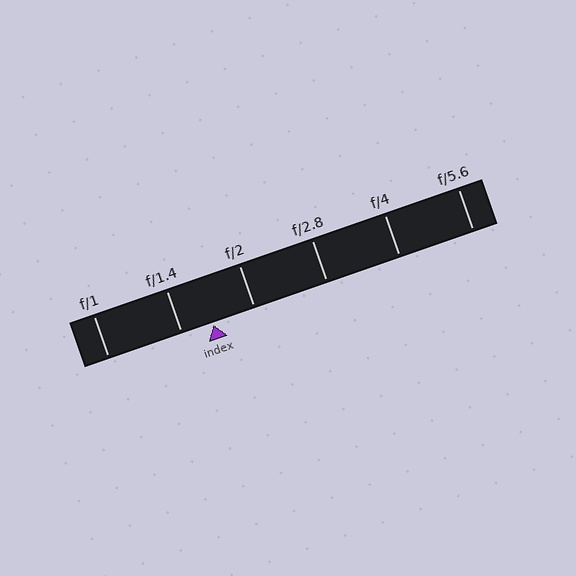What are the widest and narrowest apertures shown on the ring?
The widest aperture shown is f/1 and the narrowest is f/5.6.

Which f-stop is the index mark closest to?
The index mark is closest to f/1.4.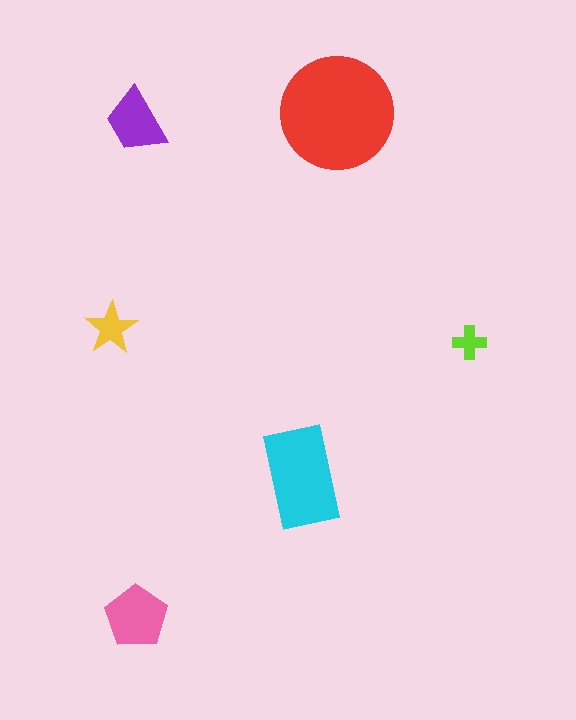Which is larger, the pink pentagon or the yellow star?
The pink pentagon.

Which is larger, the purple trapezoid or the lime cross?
The purple trapezoid.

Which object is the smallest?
The lime cross.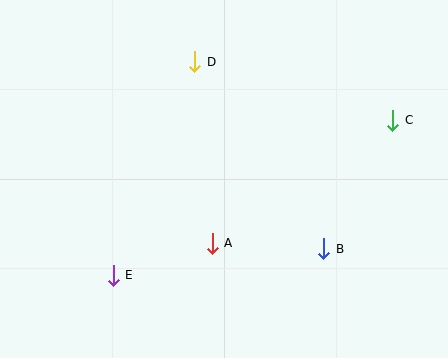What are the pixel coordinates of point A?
Point A is at (212, 243).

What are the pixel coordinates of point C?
Point C is at (393, 120).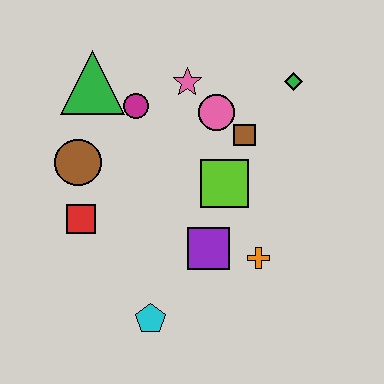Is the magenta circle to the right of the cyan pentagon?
No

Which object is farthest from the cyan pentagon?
The green diamond is farthest from the cyan pentagon.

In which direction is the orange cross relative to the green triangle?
The orange cross is below the green triangle.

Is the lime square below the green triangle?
Yes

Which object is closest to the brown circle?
The red square is closest to the brown circle.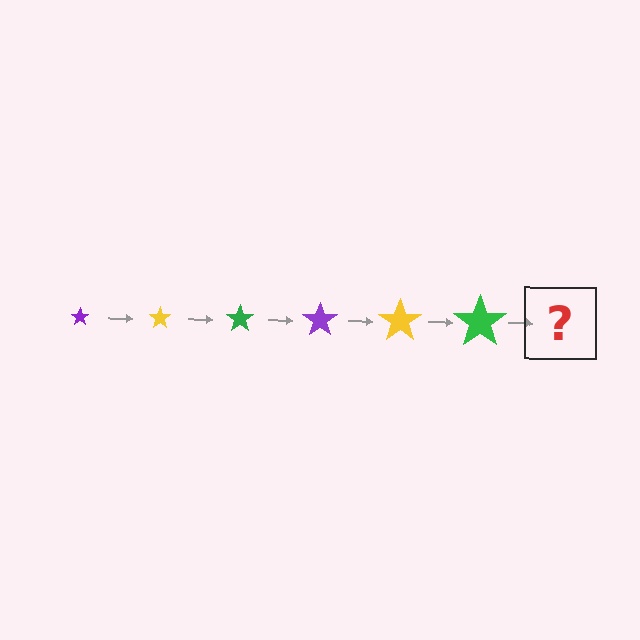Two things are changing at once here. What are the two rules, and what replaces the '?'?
The two rules are that the star grows larger each step and the color cycles through purple, yellow, and green. The '?' should be a purple star, larger than the previous one.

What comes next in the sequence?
The next element should be a purple star, larger than the previous one.